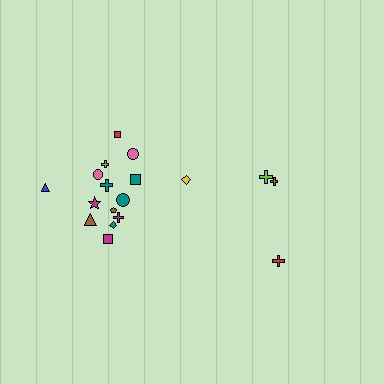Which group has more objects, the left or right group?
The left group.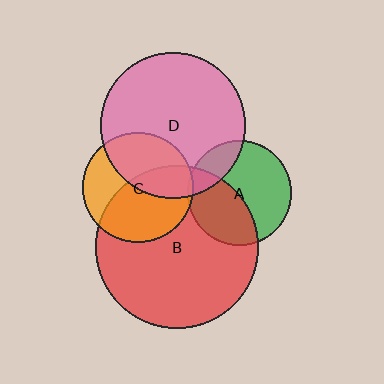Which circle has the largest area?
Circle B (red).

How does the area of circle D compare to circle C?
Approximately 1.7 times.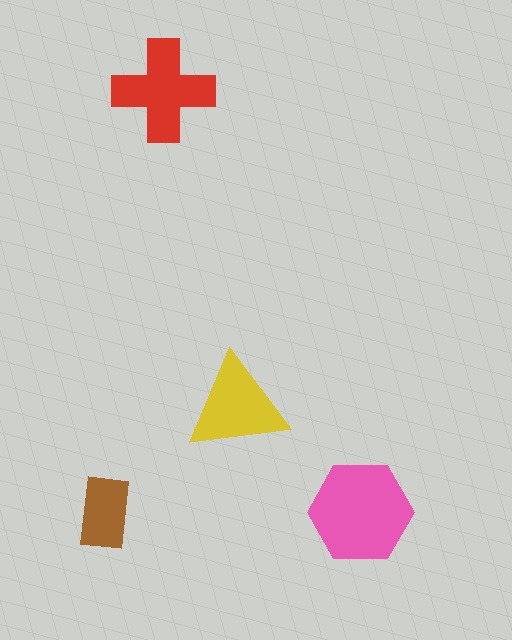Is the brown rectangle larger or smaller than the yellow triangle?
Smaller.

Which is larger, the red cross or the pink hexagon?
The pink hexagon.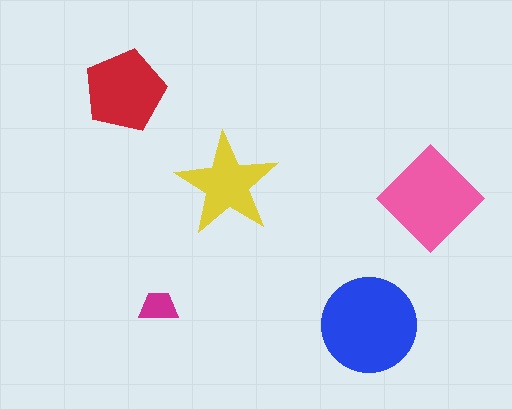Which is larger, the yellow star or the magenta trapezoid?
The yellow star.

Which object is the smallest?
The magenta trapezoid.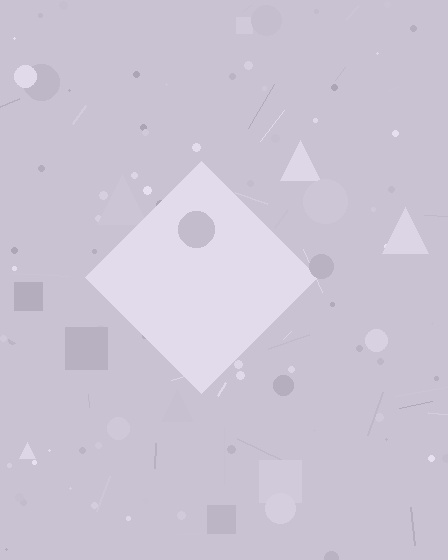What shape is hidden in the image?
A diamond is hidden in the image.